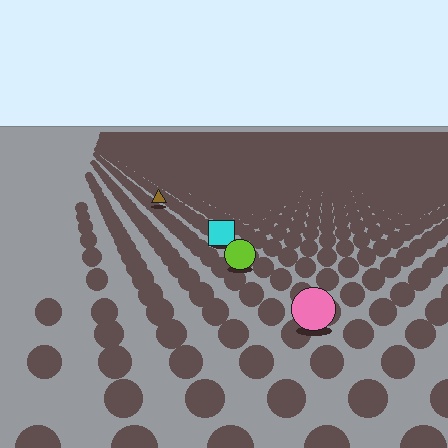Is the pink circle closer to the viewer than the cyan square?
Yes. The pink circle is closer — you can tell from the texture gradient: the ground texture is coarser near it.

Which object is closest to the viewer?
The pink circle is closest. The texture marks near it are larger and more spread out.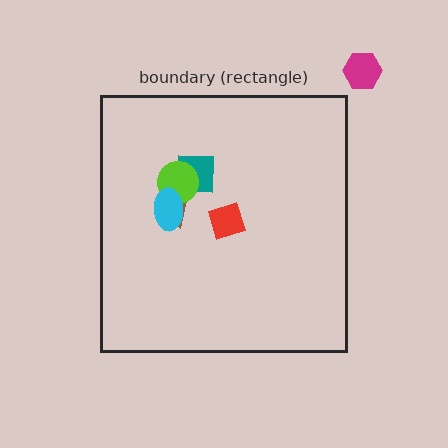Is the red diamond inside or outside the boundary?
Inside.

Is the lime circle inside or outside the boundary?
Inside.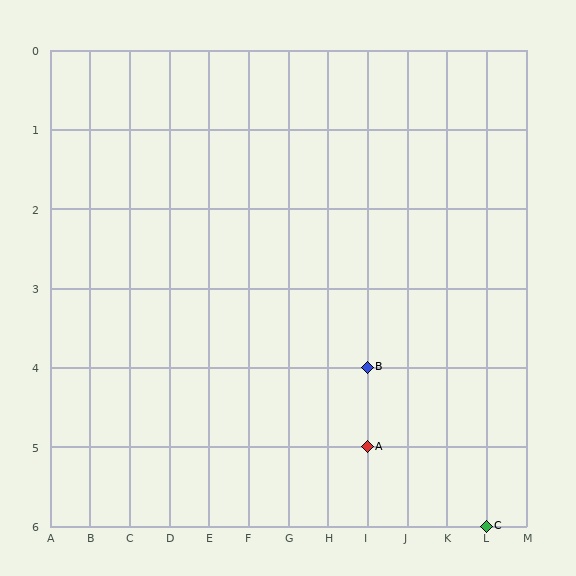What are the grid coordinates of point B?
Point B is at grid coordinates (I, 4).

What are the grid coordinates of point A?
Point A is at grid coordinates (I, 5).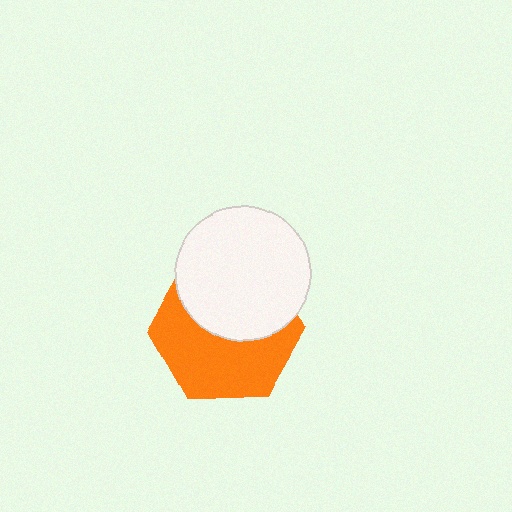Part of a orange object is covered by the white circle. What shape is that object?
It is a hexagon.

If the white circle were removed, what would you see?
You would see the complete orange hexagon.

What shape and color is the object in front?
The object in front is a white circle.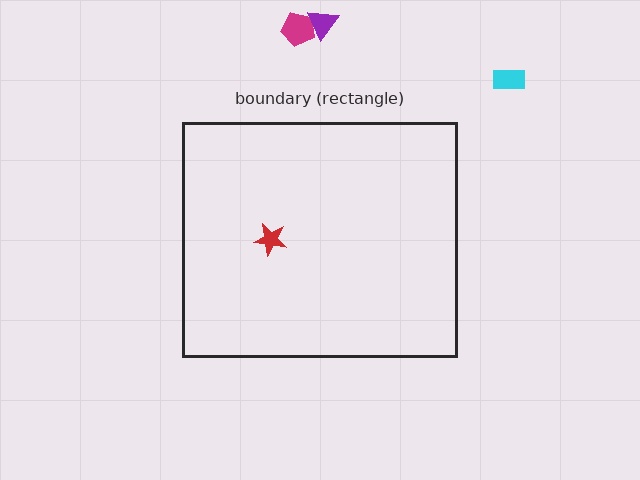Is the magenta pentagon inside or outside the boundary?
Outside.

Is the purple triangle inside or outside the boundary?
Outside.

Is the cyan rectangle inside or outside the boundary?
Outside.